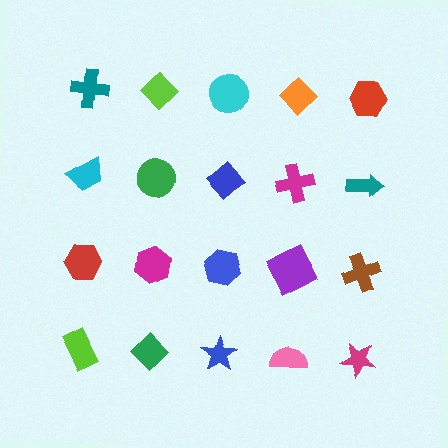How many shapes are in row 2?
5 shapes.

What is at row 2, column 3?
A blue diamond.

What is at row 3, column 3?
A blue hexagon.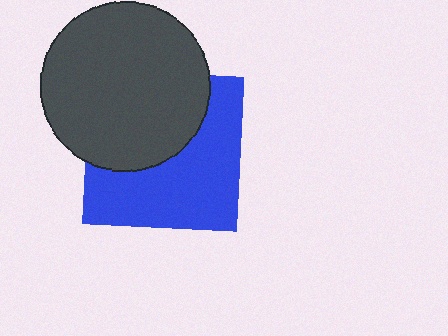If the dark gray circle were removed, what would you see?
You would see the complete blue square.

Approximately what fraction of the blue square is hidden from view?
Roughly 44% of the blue square is hidden behind the dark gray circle.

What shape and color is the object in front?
The object in front is a dark gray circle.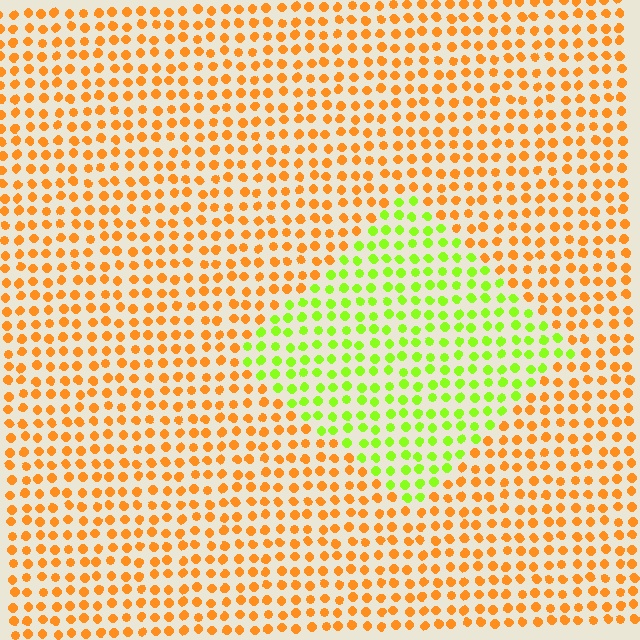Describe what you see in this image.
The image is filled with small orange elements in a uniform arrangement. A diamond-shaped region is visible where the elements are tinted to a slightly different hue, forming a subtle color boundary.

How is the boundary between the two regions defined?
The boundary is defined purely by a slight shift in hue (about 61 degrees). Spacing, size, and orientation are identical on both sides.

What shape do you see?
I see a diamond.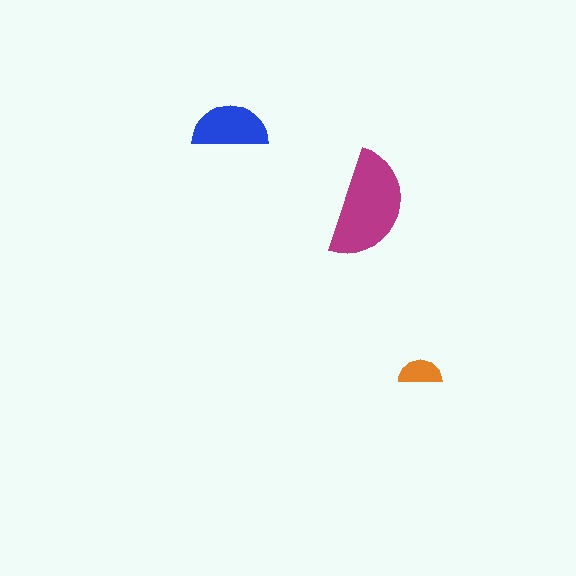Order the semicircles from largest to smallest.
the magenta one, the blue one, the orange one.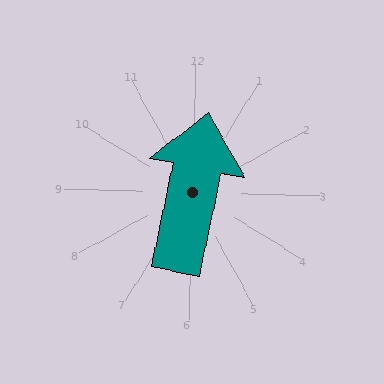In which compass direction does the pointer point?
North.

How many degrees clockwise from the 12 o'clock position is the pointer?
Approximately 10 degrees.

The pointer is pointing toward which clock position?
Roughly 12 o'clock.